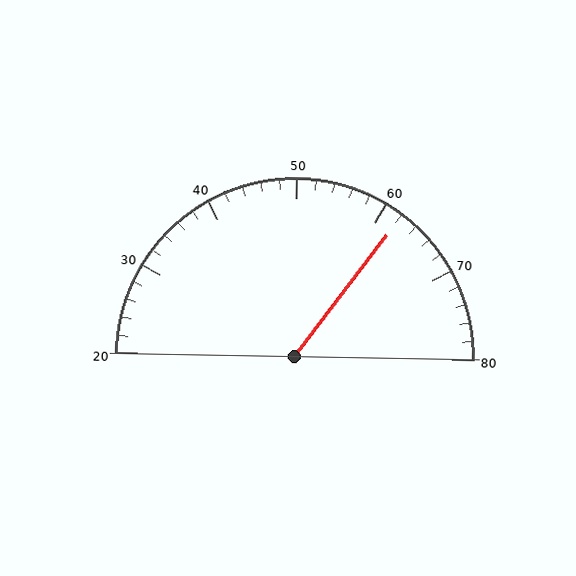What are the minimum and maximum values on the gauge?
The gauge ranges from 20 to 80.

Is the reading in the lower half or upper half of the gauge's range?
The reading is in the upper half of the range (20 to 80).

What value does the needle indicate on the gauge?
The needle indicates approximately 62.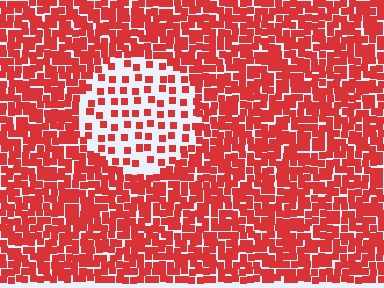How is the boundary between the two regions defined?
The boundary is defined by a change in element density (approximately 2.7x ratio). All elements are the same color, size, and shape.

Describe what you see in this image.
The image contains small red elements arranged at two different densities. A circle-shaped region is visible where the elements are less densely packed than the surrounding area.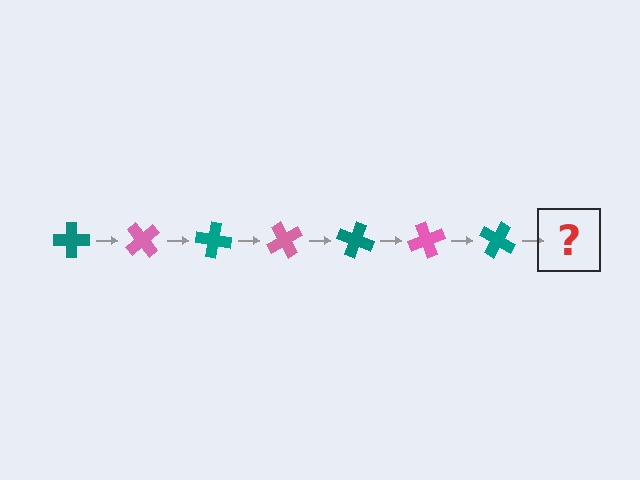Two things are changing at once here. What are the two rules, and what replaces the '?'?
The two rules are that it rotates 50 degrees each step and the color cycles through teal and pink. The '?' should be a pink cross, rotated 350 degrees from the start.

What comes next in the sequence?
The next element should be a pink cross, rotated 350 degrees from the start.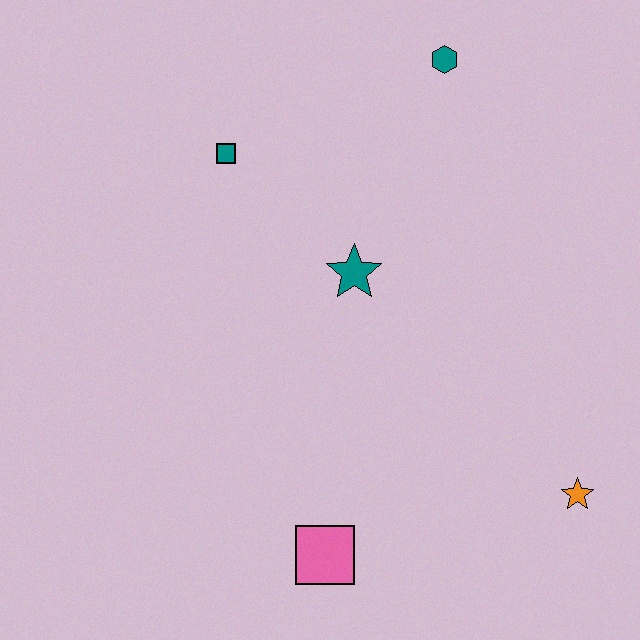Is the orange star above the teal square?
No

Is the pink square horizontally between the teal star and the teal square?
Yes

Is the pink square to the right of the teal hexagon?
No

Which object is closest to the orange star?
The pink square is closest to the orange star.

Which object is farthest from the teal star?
The orange star is farthest from the teal star.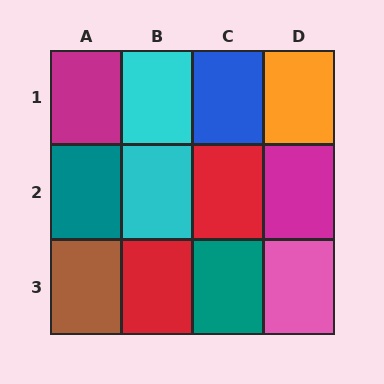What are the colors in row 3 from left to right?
Brown, red, teal, pink.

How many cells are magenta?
2 cells are magenta.